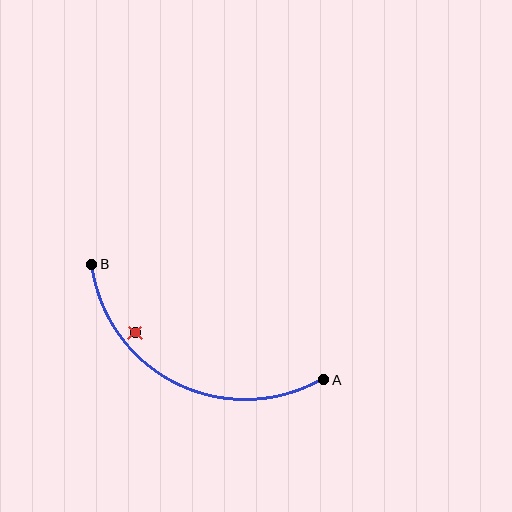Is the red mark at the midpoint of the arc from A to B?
No — the red mark does not lie on the arc at all. It sits slightly inside the curve.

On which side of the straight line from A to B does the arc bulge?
The arc bulges below the straight line connecting A and B.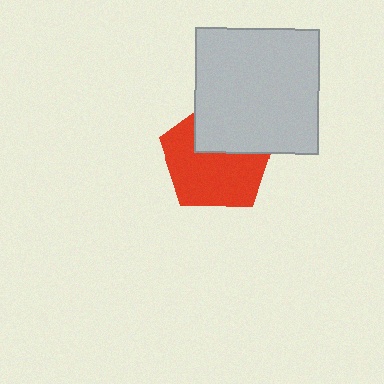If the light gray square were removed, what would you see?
You would see the complete red pentagon.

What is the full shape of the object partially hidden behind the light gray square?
The partially hidden object is a red pentagon.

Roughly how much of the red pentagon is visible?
About half of it is visible (roughly 63%).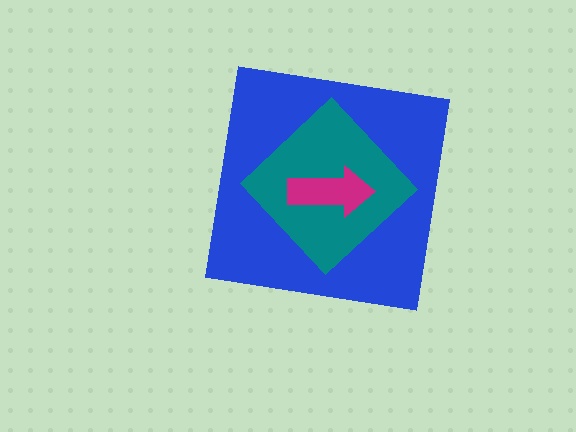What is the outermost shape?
The blue square.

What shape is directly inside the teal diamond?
The magenta arrow.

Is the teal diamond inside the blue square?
Yes.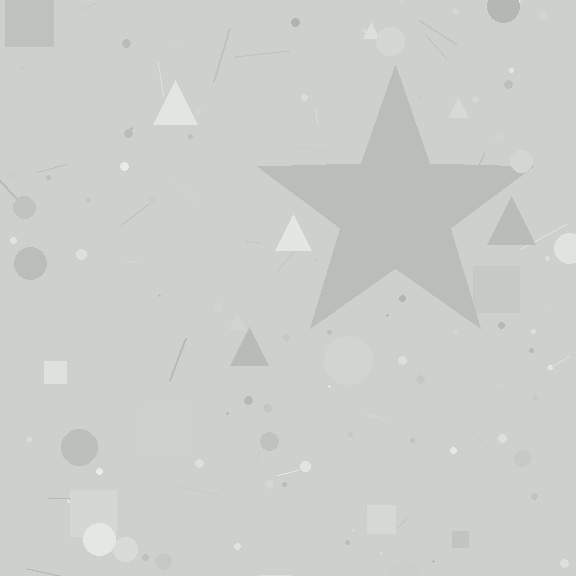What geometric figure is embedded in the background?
A star is embedded in the background.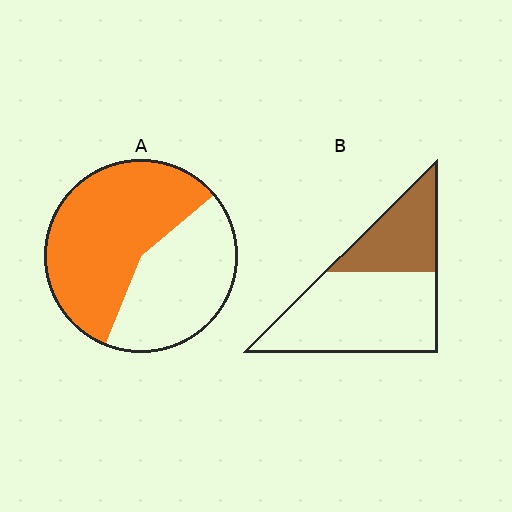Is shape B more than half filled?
No.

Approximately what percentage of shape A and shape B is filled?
A is approximately 60% and B is approximately 35%.